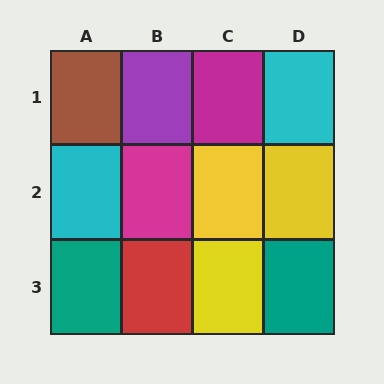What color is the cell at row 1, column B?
Purple.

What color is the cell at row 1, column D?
Cyan.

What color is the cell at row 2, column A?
Cyan.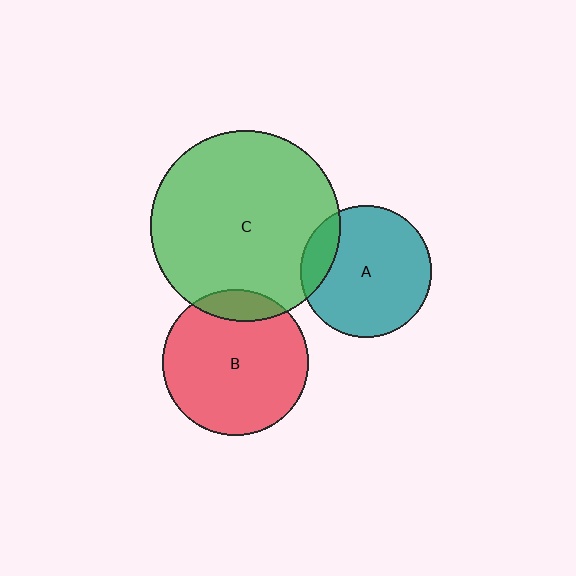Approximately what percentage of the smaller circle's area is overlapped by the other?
Approximately 10%.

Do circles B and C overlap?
Yes.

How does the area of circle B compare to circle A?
Approximately 1.2 times.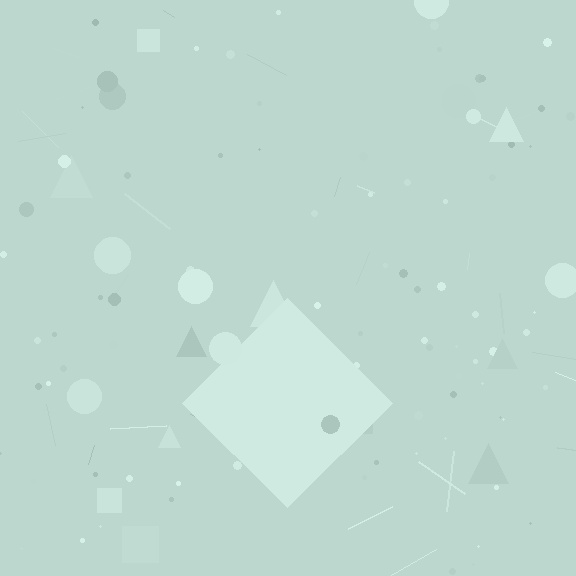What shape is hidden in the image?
A diamond is hidden in the image.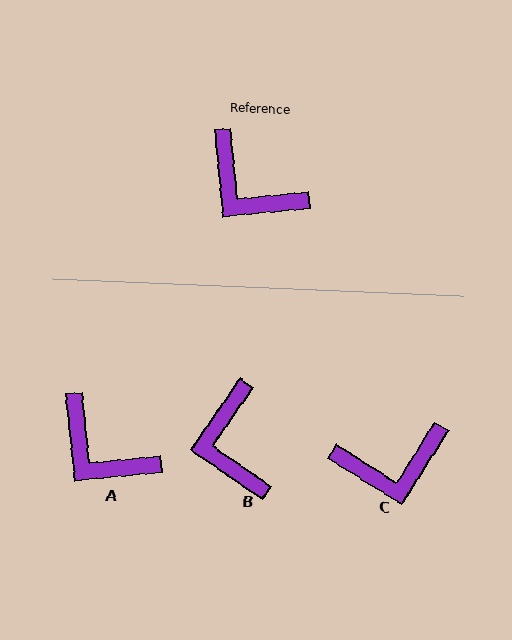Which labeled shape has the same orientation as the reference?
A.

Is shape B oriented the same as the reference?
No, it is off by about 41 degrees.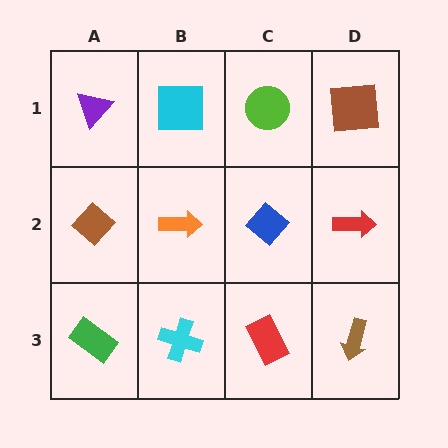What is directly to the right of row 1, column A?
A cyan square.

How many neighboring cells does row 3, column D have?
2.